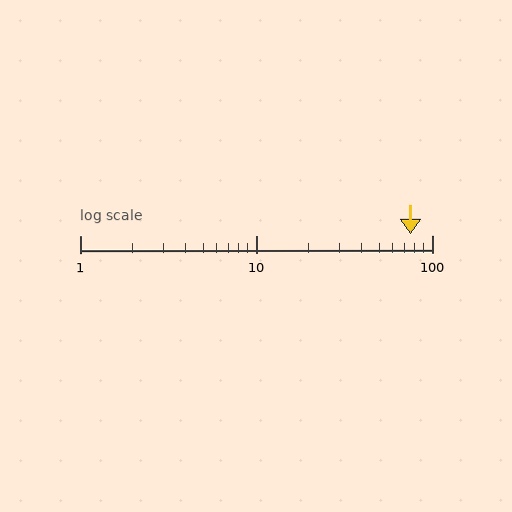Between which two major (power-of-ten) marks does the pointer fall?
The pointer is between 10 and 100.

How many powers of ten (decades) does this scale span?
The scale spans 2 decades, from 1 to 100.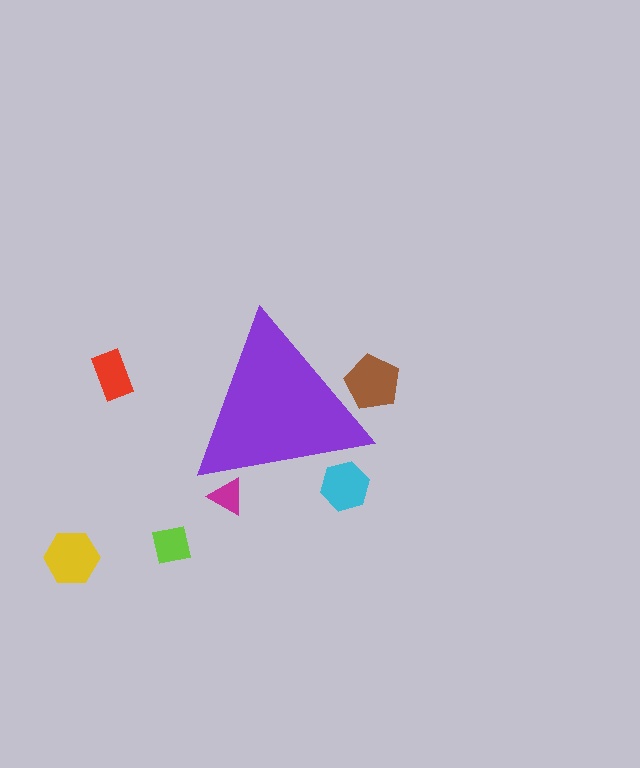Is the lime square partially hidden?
No, the lime square is fully visible.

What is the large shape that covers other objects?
A purple triangle.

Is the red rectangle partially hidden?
No, the red rectangle is fully visible.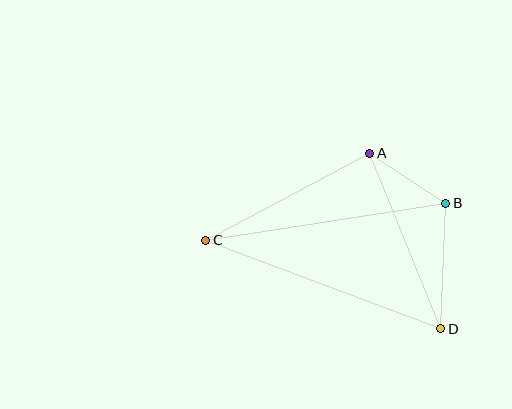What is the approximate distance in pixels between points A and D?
The distance between A and D is approximately 189 pixels.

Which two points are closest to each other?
Points A and B are closest to each other.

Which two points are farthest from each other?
Points C and D are farthest from each other.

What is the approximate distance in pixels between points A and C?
The distance between A and C is approximately 186 pixels.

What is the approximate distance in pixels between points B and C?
The distance between B and C is approximately 243 pixels.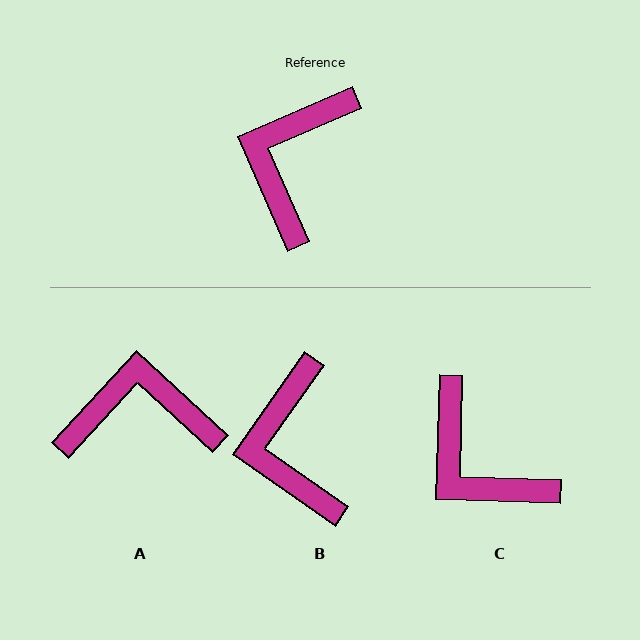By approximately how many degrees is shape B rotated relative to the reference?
Approximately 31 degrees counter-clockwise.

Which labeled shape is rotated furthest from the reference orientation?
A, about 66 degrees away.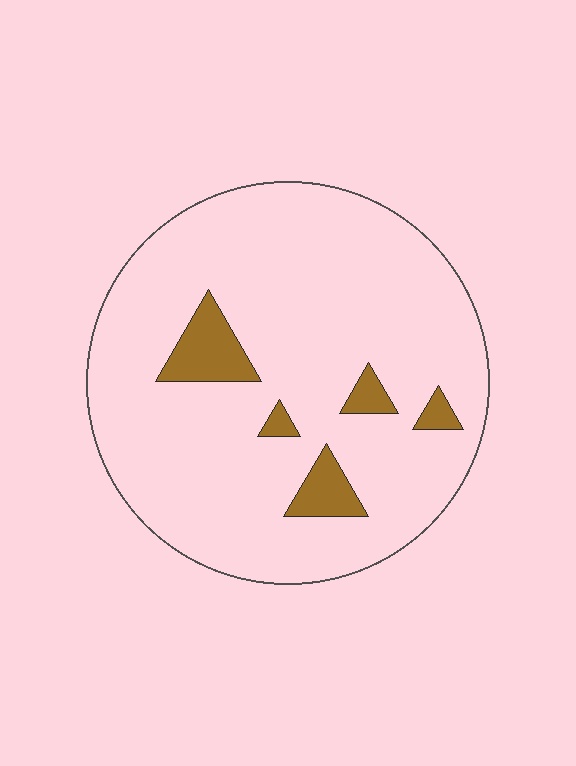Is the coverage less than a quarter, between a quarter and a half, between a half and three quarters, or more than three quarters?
Less than a quarter.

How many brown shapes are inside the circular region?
5.